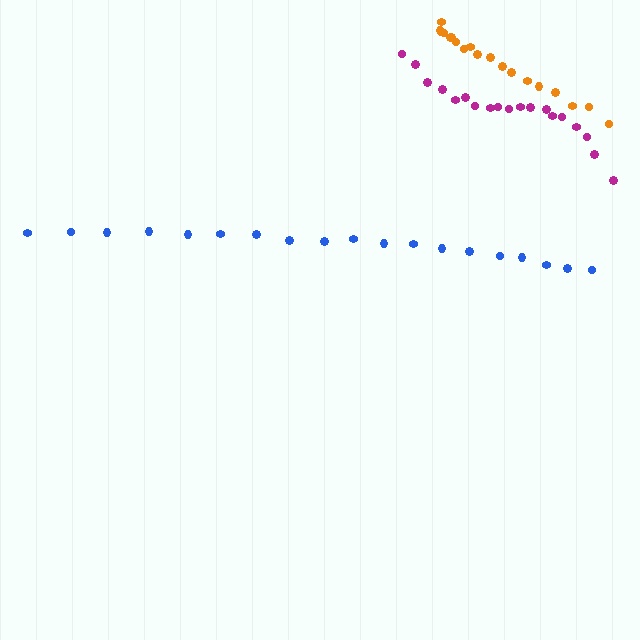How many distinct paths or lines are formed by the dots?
There are 3 distinct paths.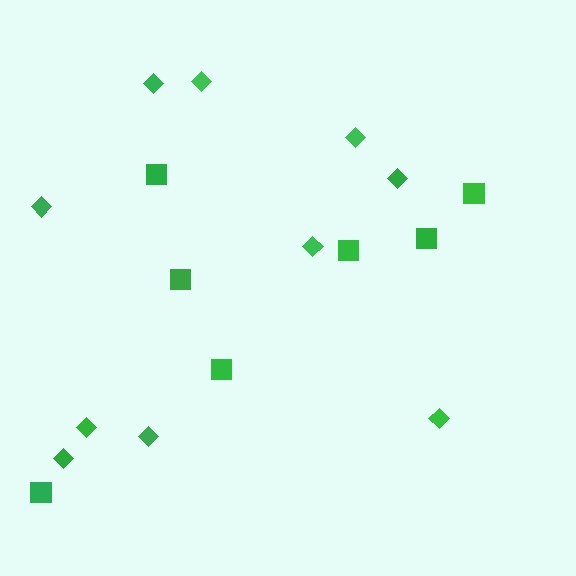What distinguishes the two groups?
There are 2 groups: one group of diamonds (10) and one group of squares (7).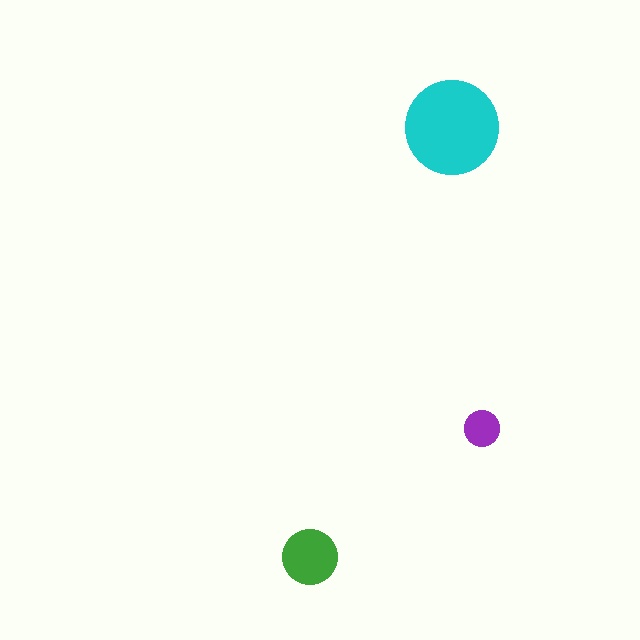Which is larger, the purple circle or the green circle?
The green one.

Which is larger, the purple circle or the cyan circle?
The cyan one.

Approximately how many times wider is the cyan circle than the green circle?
About 1.5 times wider.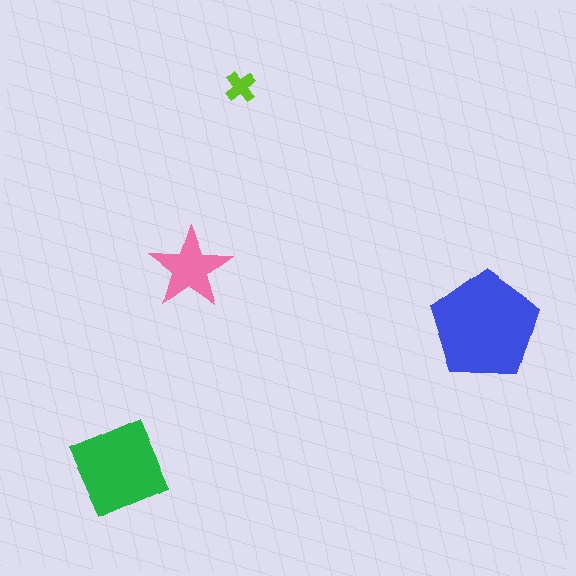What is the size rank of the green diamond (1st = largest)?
2nd.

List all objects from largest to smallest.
The blue pentagon, the green diamond, the pink star, the lime cross.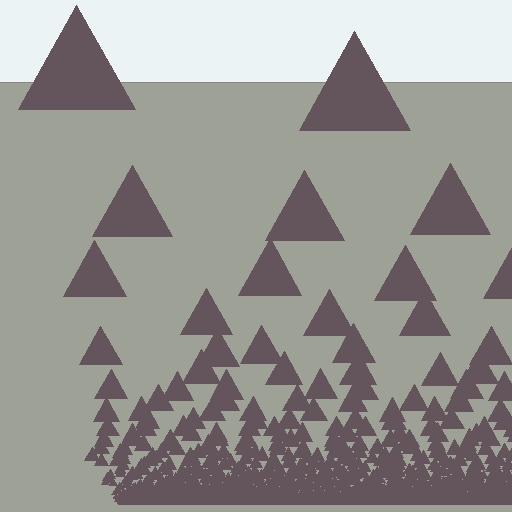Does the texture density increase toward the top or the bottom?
Density increases toward the bottom.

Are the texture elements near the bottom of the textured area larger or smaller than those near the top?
Smaller. The gradient is inverted — elements near the bottom are smaller and denser.